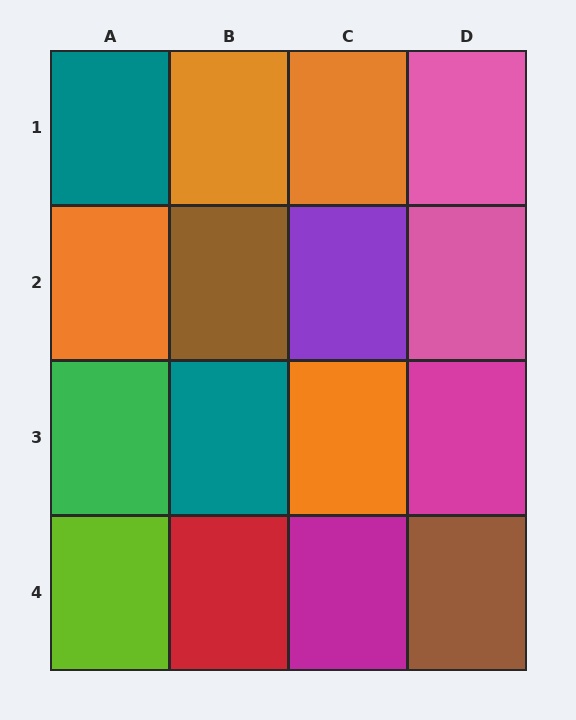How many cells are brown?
2 cells are brown.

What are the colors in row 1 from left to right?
Teal, orange, orange, pink.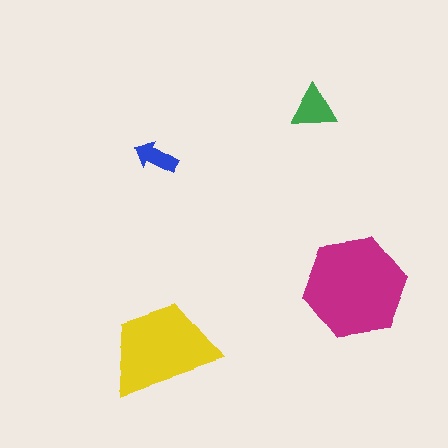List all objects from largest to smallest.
The magenta hexagon, the yellow trapezoid, the green triangle, the blue arrow.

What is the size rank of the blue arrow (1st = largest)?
4th.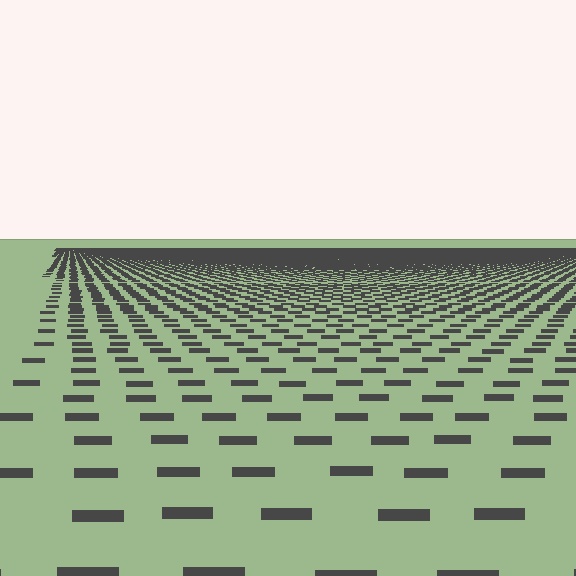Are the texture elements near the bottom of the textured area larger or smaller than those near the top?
Larger. Near the bottom, elements are closer to the viewer and appear at a bigger on-screen size.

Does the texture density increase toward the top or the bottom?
Density increases toward the top.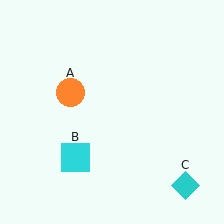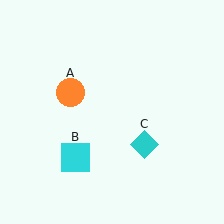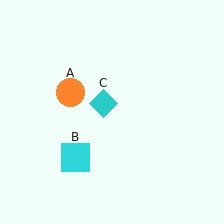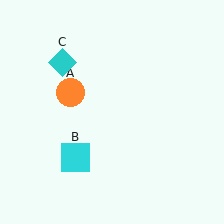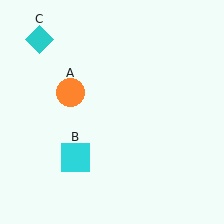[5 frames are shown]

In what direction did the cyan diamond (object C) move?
The cyan diamond (object C) moved up and to the left.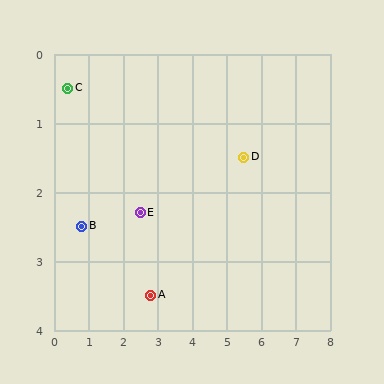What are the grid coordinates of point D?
Point D is at approximately (5.5, 1.5).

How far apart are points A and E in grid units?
Points A and E are about 1.2 grid units apart.